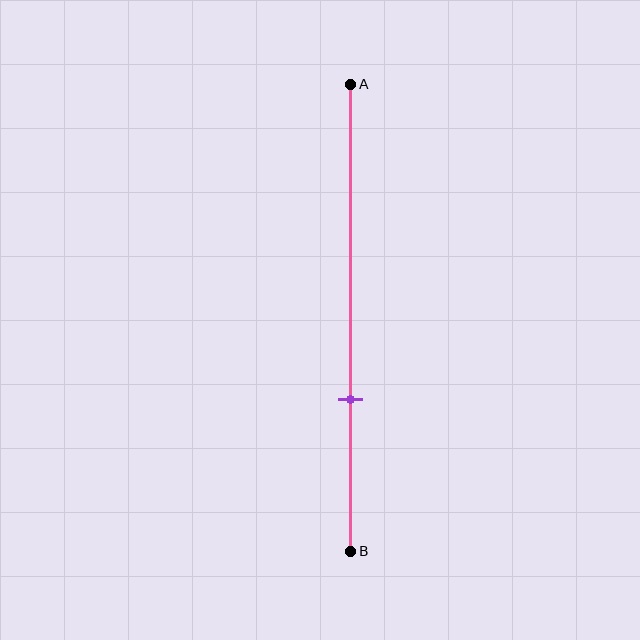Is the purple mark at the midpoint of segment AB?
No, the mark is at about 70% from A, not at the 50% midpoint.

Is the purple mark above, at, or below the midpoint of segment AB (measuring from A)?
The purple mark is below the midpoint of segment AB.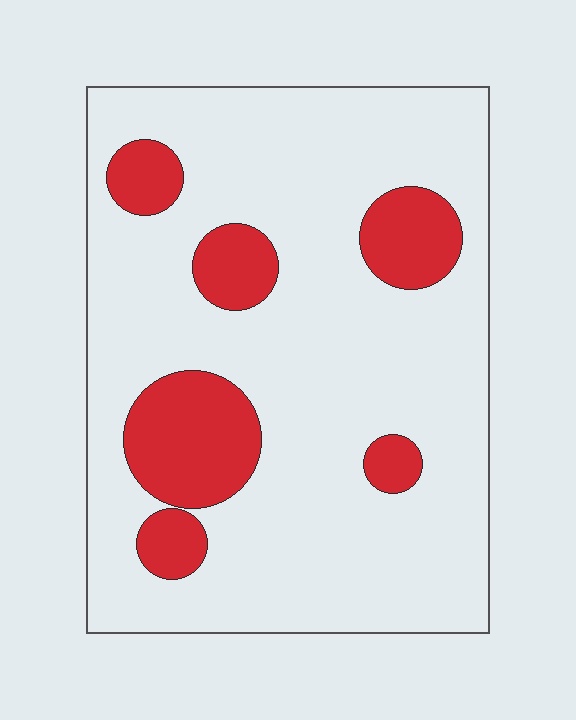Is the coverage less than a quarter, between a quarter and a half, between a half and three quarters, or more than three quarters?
Less than a quarter.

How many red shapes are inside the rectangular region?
6.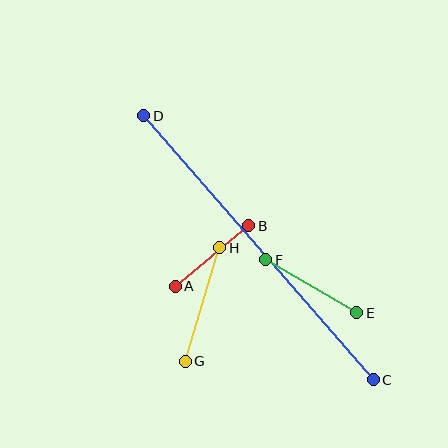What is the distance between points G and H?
The distance is approximately 119 pixels.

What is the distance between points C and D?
The distance is approximately 350 pixels.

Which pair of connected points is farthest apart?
Points C and D are farthest apart.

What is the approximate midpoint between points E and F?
The midpoint is at approximately (311, 286) pixels.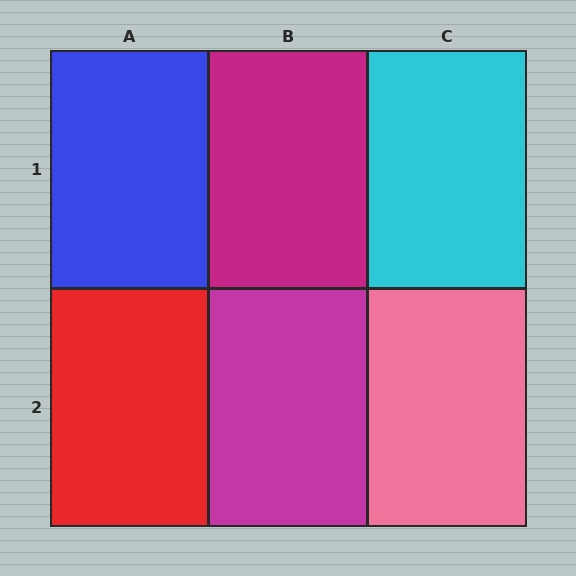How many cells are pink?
1 cell is pink.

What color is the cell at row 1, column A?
Blue.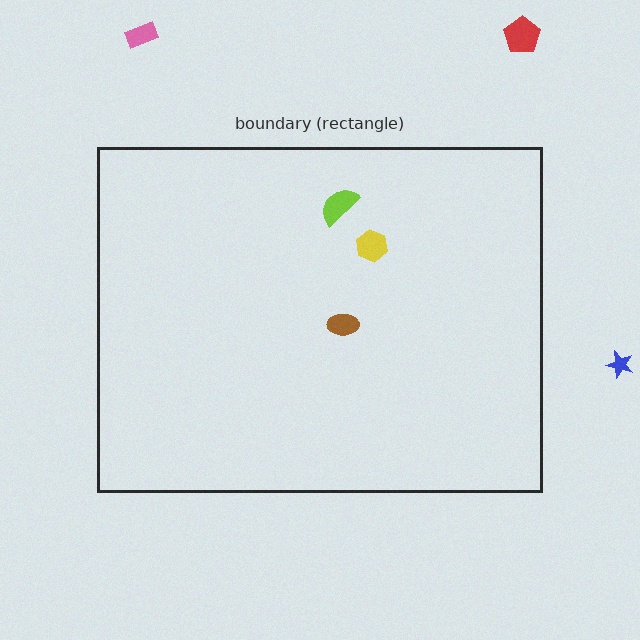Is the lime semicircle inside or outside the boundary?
Inside.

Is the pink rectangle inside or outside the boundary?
Outside.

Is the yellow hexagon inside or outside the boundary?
Inside.